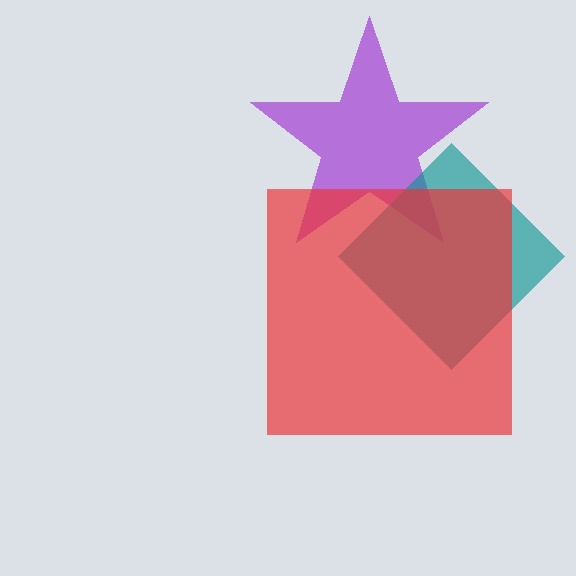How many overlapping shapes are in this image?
There are 3 overlapping shapes in the image.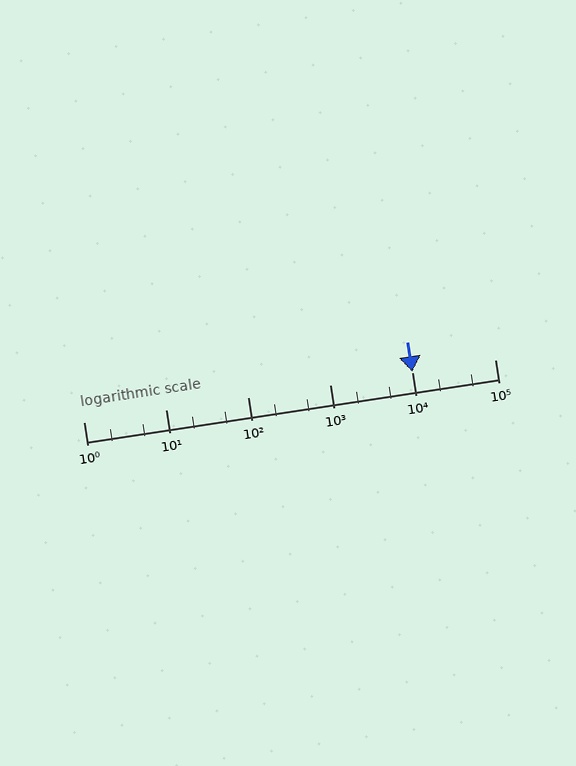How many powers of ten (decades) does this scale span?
The scale spans 5 decades, from 1 to 100000.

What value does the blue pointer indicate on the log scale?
The pointer indicates approximately 10000.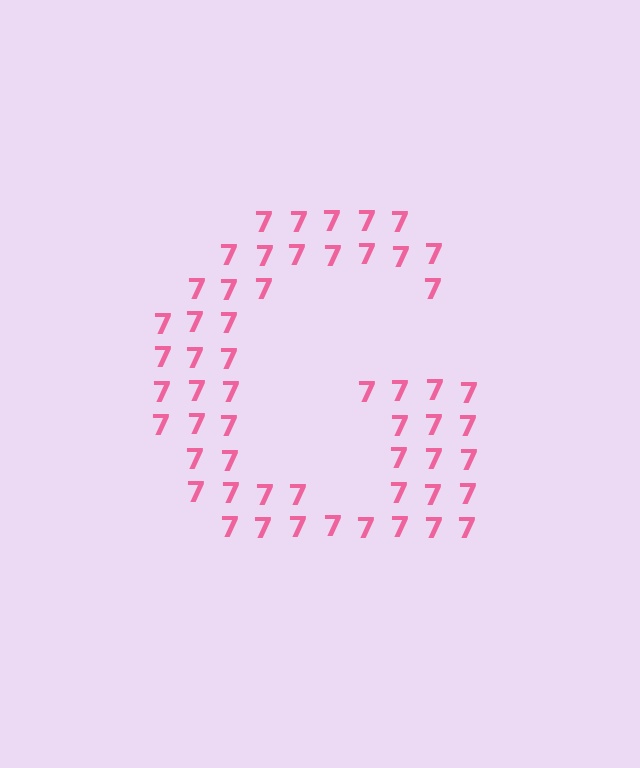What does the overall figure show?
The overall figure shows the letter G.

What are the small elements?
The small elements are digit 7's.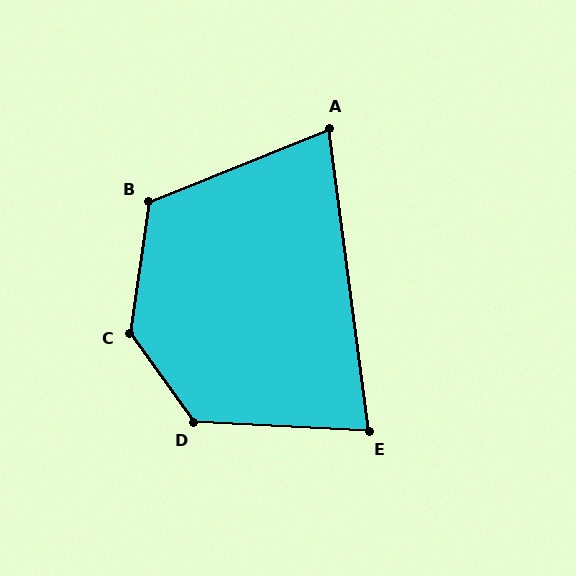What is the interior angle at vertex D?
Approximately 128 degrees (obtuse).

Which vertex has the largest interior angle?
C, at approximately 137 degrees.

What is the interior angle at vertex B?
Approximately 120 degrees (obtuse).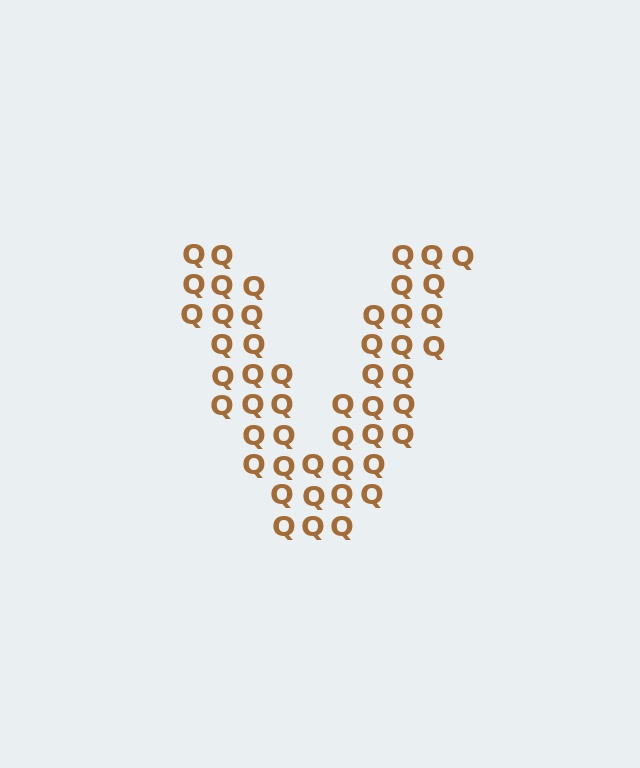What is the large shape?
The large shape is the letter V.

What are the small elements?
The small elements are letter Q's.